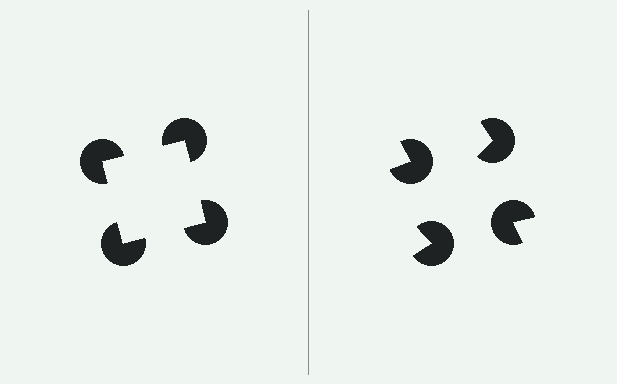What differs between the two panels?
The pac-man discs are positioned identically on both sides; only the wedge orientations differ. On the left they align to a square; on the right they are misaligned.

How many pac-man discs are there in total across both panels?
8 — 4 on each side.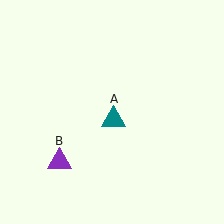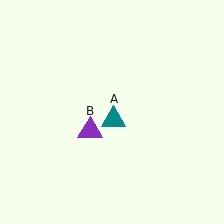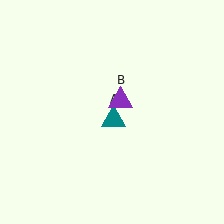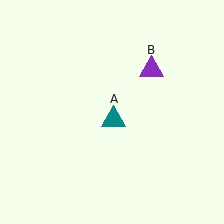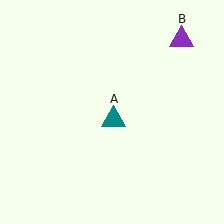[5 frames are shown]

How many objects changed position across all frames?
1 object changed position: purple triangle (object B).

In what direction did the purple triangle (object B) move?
The purple triangle (object B) moved up and to the right.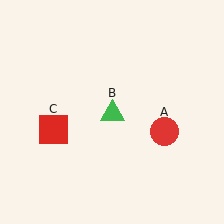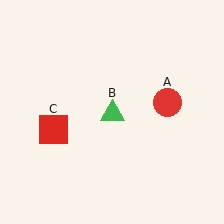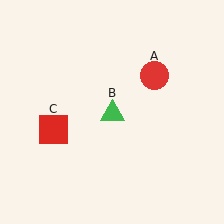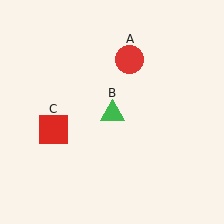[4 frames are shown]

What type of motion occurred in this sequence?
The red circle (object A) rotated counterclockwise around the center of the scene.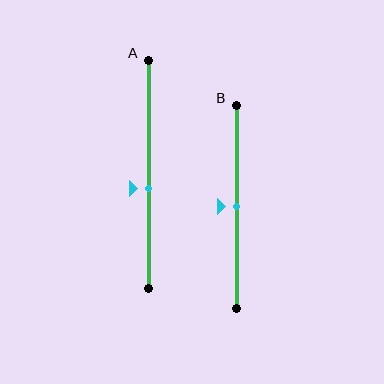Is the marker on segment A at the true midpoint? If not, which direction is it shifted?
No, the marker on segment A is shifted downward by about 6% of the segment length.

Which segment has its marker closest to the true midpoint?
Segment B has its marker closest to the true midpoint.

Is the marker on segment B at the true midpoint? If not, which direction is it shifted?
Yes, the marker on segment B is at the true midpoint.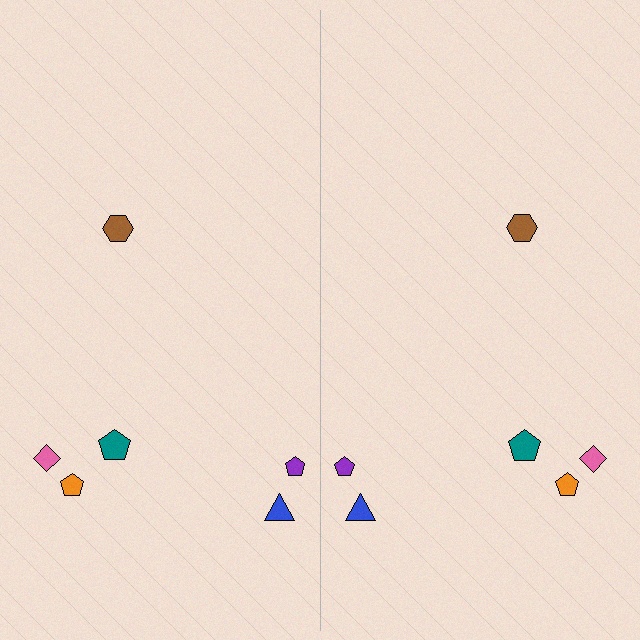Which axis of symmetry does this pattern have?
The pattern has a vertical axis of symmetry running through the center of the image.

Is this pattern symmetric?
Yes, this pattern has bilateral (reflection) symmetry.